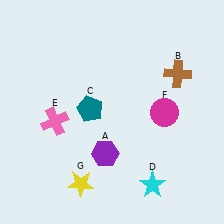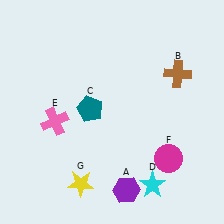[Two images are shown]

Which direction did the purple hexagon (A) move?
The purple hexagon (A) moved down.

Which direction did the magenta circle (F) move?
The magenta circle (F) moved down.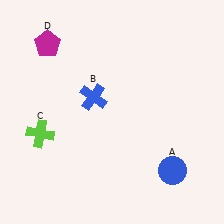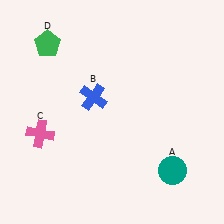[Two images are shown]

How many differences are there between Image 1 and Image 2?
There are 3 differences between the two images.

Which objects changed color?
A changed from blue to teal. C changed from lime to pink. D changed from magenta to green.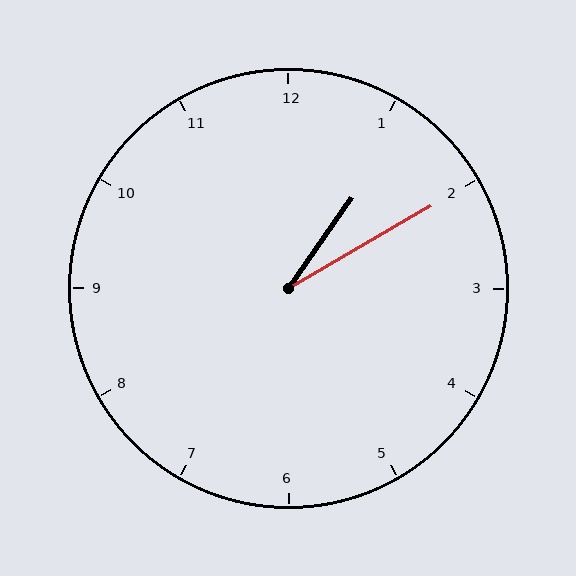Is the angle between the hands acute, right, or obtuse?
It is acute.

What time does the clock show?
1:10.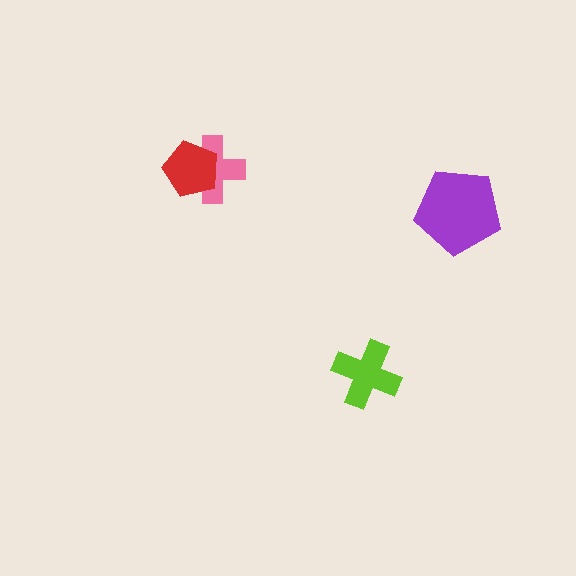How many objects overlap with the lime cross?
0 objects overlap with the lime cross.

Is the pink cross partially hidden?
Yes, it is partially covered by another shape.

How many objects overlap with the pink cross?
1 object overlaps with the pink cross.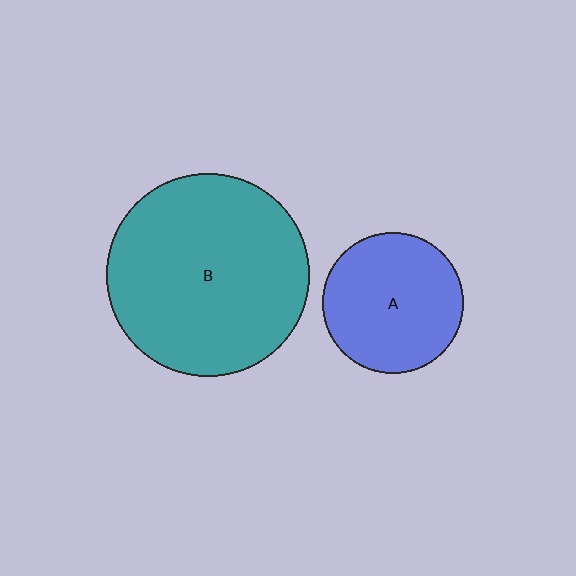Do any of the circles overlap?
No, none of the circles overlap.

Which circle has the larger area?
Circle B (teal).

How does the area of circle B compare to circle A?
Approximately 2.1 times.